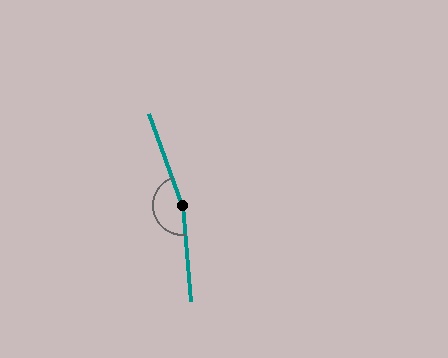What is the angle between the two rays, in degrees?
Approximately 165 degrees.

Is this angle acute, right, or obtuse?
It is obtuse.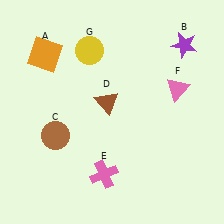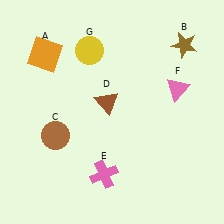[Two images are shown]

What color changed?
The star (B) changed from purple in Image 1 to brown in Image 2.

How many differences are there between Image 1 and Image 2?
There is 1 difference between the two images.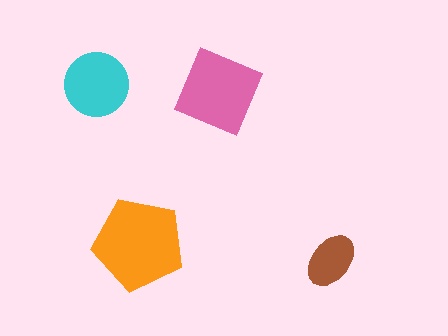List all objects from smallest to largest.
The brown ellipse, the cyan circle, the pink square, the orange pentagon.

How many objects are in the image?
There are 4 objects in the image.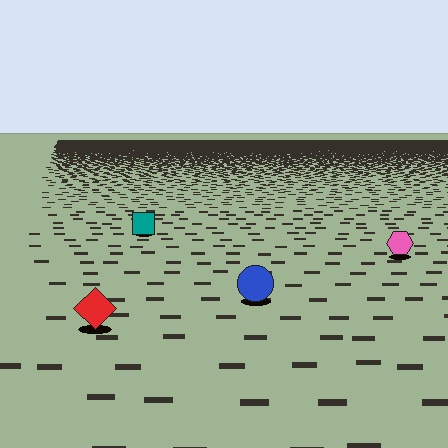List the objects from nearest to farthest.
From nearest to farthest: the red diamond, the blue circle, the pink hexagon, the teal square.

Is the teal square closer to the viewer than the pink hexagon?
No. The pink hexagon is closer — you can tell from the texture gradient: the ground texture is coarser near it.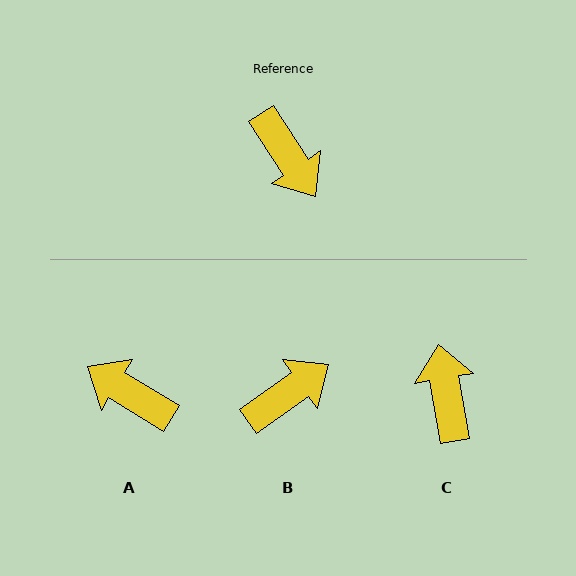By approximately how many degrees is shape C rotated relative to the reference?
Approximately 156 degrees counter-clockwise.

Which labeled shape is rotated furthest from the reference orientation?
C, about 156 degrees away.